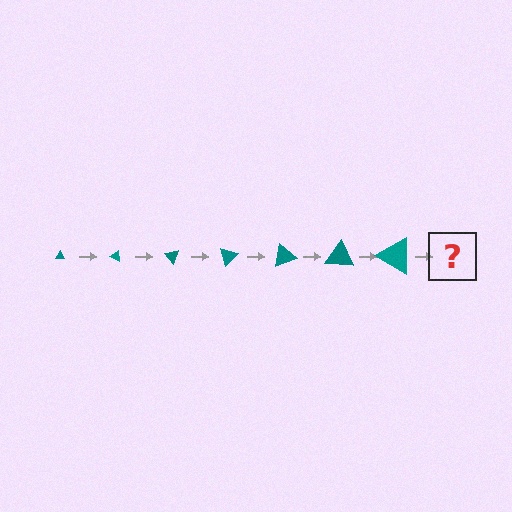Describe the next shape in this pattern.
It should be a triangle, larger than the previous one and rotated 175 degrees from the start.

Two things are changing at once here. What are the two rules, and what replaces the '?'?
The two rules are that the triangle grows larger each step and it rotates 25 degrees each step. The '?' should be a triangle, larger than the previous one and rotated 175 degrees from the start.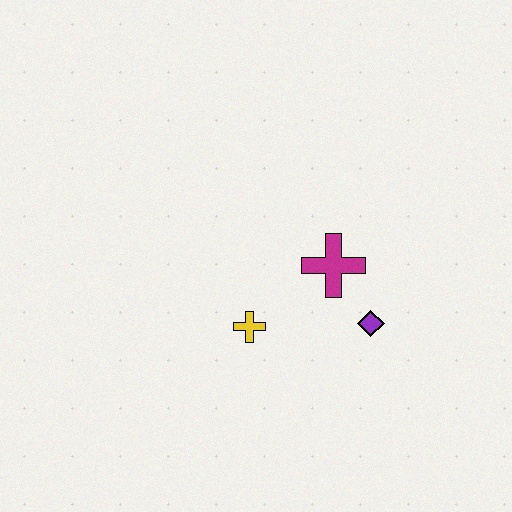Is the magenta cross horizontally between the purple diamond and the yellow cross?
Yes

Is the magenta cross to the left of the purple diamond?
Yes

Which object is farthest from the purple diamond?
The yellow cross is farthest from the purple diamond.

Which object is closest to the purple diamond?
The magenta cross is closest to the purple diamond.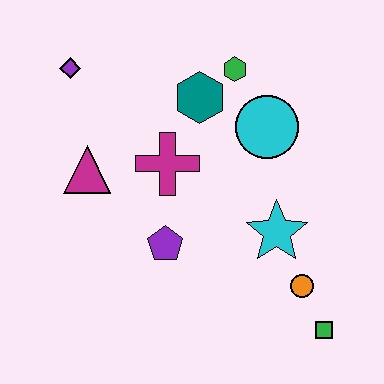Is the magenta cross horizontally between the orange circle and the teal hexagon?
No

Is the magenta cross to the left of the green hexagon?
Yes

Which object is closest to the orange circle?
The green square is closest to the orange circle.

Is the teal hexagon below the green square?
No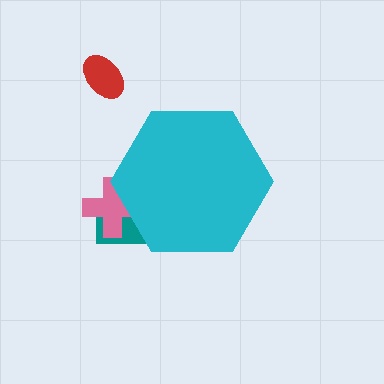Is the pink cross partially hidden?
Yes, the pink cross is partially hidden behind the cyan hexagon.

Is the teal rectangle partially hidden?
Yes, the teal rectangle is partially hidden behind the cyan hexagon.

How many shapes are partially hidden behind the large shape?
2 shapes are partially hidden.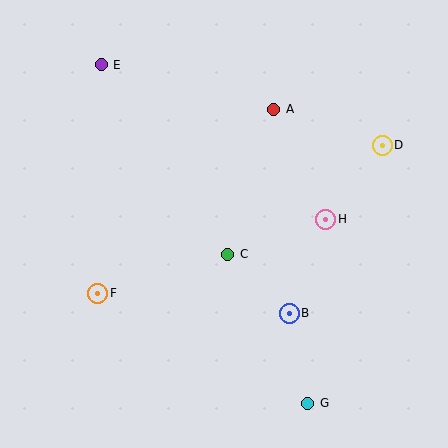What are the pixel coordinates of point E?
Point E is at (101, 65).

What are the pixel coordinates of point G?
Point G is at (308, 403).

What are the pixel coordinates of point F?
Point F is at (98, 293).